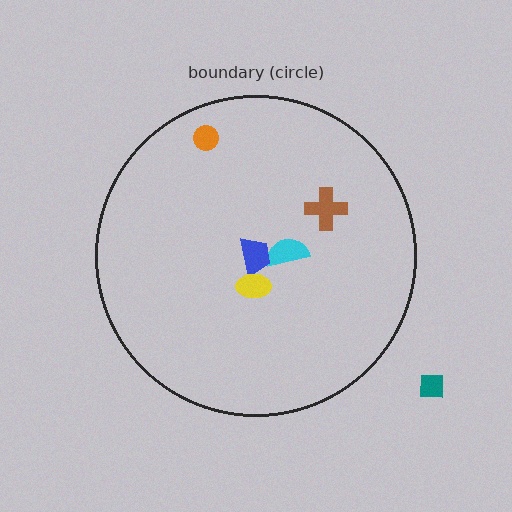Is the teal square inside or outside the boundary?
Outside.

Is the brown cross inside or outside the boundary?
Inside.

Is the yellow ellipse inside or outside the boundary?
Inside.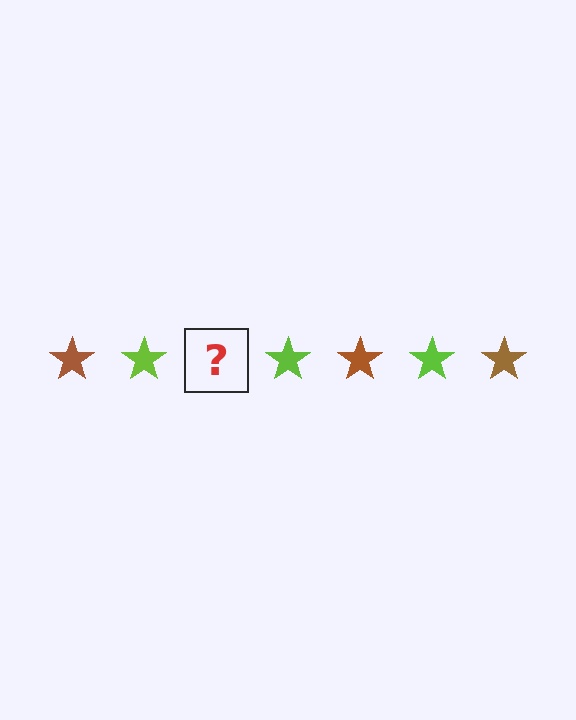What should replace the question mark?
The question mark should be replaced with a brown star.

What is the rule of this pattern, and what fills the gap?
The rule is that the pattern cycles through brown, lime stars. The gap should be filled with a brown star.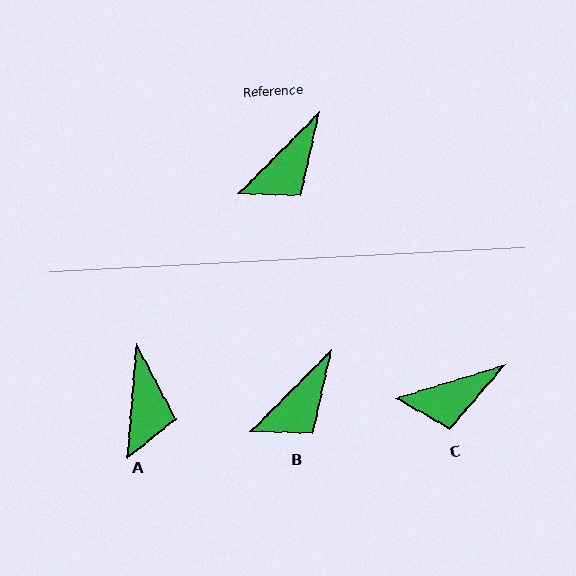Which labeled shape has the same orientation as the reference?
B.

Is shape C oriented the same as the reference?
No, it is off by about 28 degrees.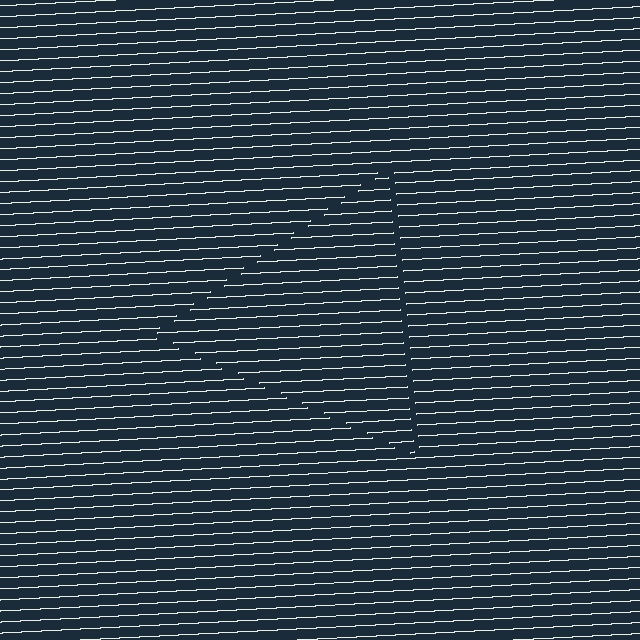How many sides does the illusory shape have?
3 sides — the line-ends trace a triangle.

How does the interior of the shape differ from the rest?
The interior of the shape contains the same grating, shifted by half a period — the contour is defined by the phase discontinuity where line-ends from the inner and outer gratings abut.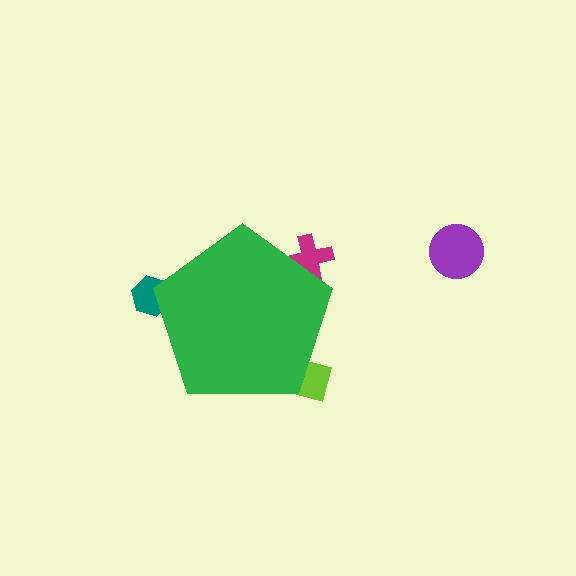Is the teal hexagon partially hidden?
Yes, the teal hexagon is partially hidden behind the green pentagon.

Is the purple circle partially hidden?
No, the purple circle is fully visible.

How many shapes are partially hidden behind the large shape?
3 shapes are partially hidden.